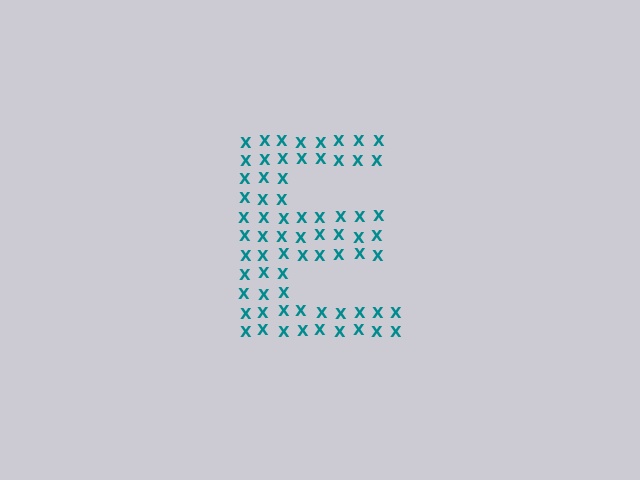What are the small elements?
The small elements are letter X's.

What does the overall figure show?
The overall figure shows the letter E.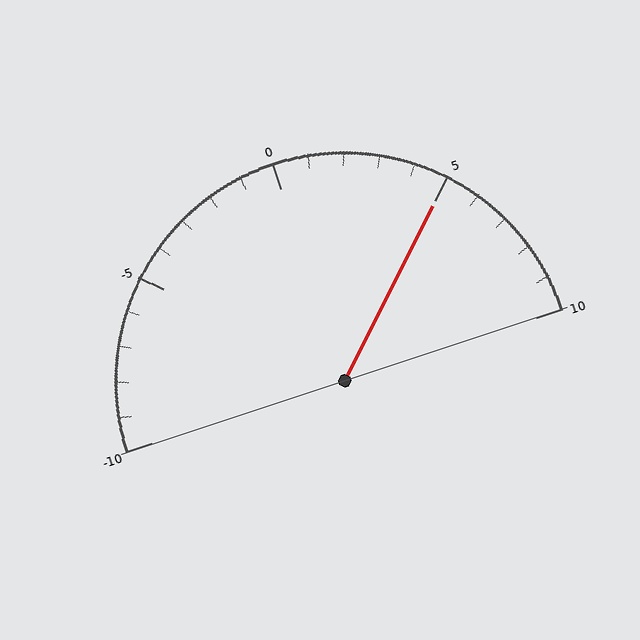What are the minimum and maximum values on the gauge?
The gauge ranges from -10 to 10.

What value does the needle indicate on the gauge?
The needle indicates approximately 5.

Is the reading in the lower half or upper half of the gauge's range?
The reading is in the upper half of the range (-10 to 10).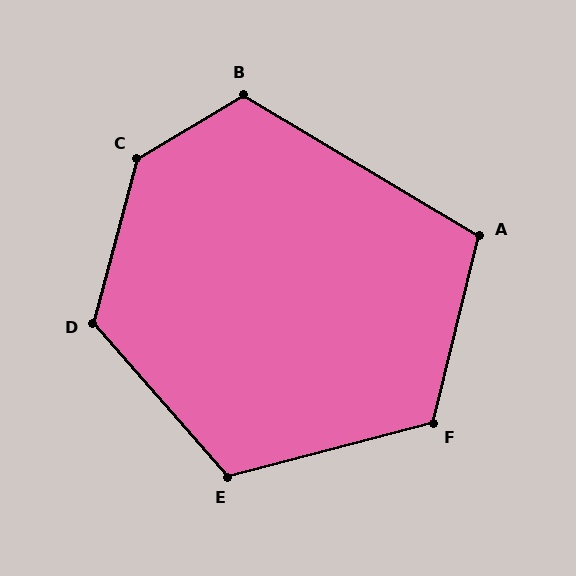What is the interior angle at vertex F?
Approximately 119 degrees (obtuse).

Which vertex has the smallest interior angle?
A, at approximately 107 degrees.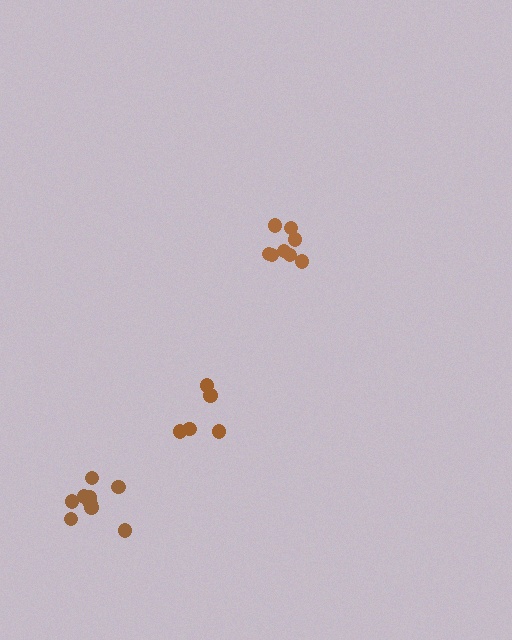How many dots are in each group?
Group 1: 5 dots, Group 2: 9 dots, Group 3: 8 dots (22 total).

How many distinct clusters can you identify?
There are 3 distinct clusters.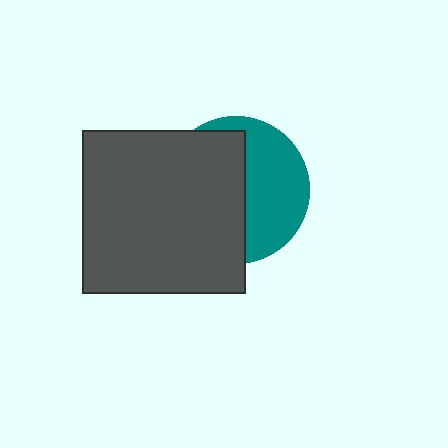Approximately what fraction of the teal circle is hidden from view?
Roughly 55% of the teal circle is hidden behind the dark gray square.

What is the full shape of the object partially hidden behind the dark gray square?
The partially hidden object is a teal circle.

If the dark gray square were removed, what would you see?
You would see the complete teal circle.